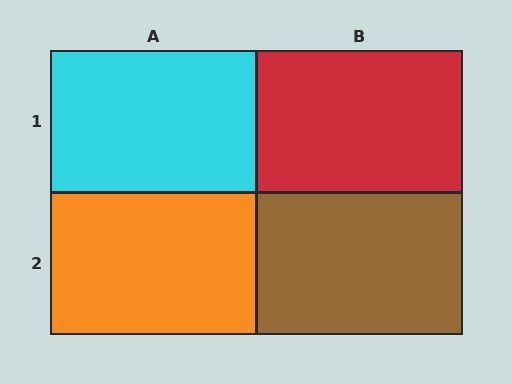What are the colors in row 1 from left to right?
Cyan, red.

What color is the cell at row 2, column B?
Brown.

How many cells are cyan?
1 cell is cyan.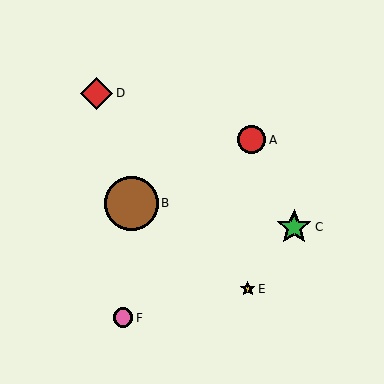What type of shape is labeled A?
Shape A is a red circle.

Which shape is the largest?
The brown circle (labeled B) is the largest.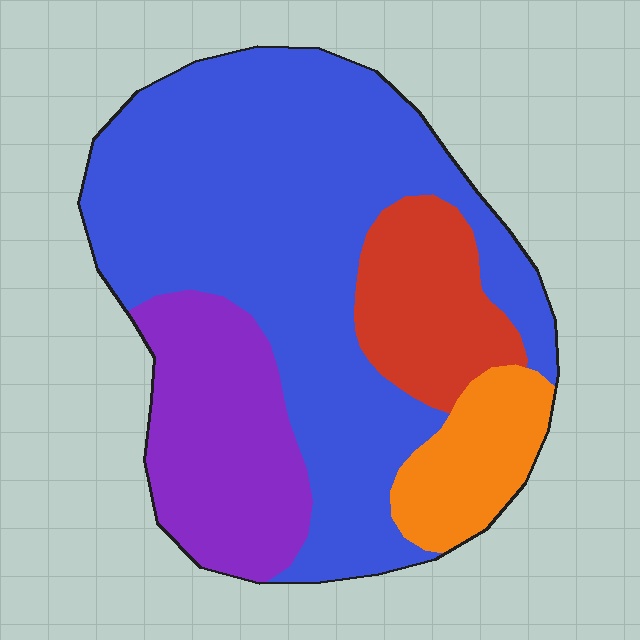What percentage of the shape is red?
Red takes up less than a quarter of the shape.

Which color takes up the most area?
Blue, at roughly 60%.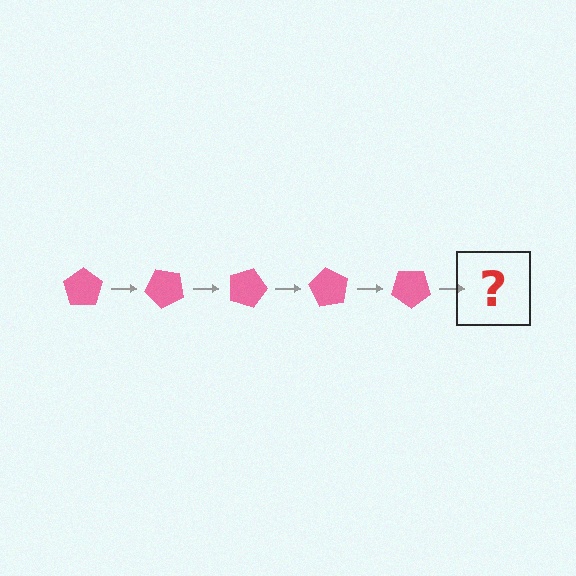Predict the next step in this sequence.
The next step is a pink pentagon rotated 225 degrees.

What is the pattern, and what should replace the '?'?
The pattern is that the pentagon rotates 45 degrees each step. The '?' should be a pink pentagon rotated 225 degrees.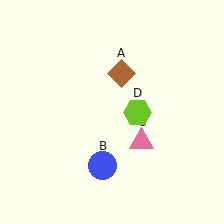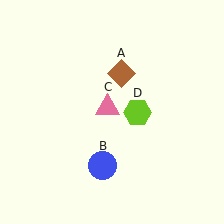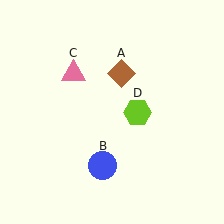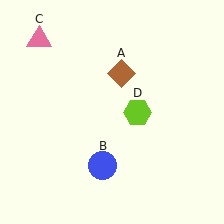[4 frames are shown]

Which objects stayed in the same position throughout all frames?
Brown diamond (object A) and blue circle (object B) and lime hexagon (object D) remained stationary.